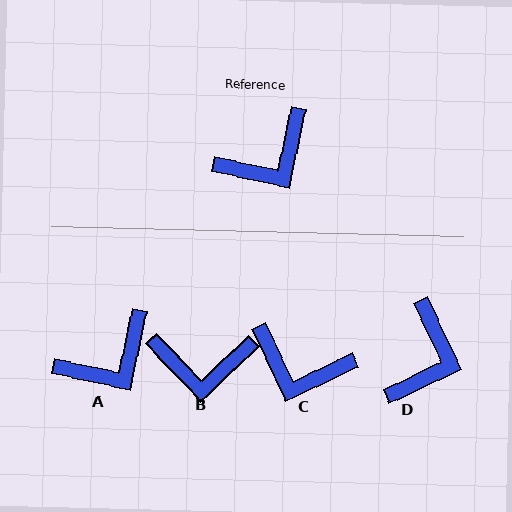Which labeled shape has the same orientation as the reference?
A.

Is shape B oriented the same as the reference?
No, it is off by about 34 degrees.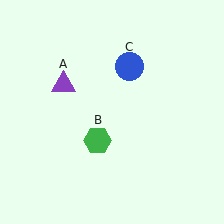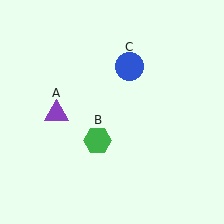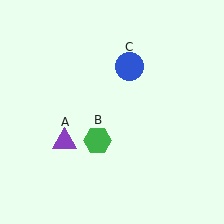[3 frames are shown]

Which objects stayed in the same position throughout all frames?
Green hexagon (object B) and blue circle (object C) remained stationary.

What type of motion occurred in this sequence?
The purple triangle (object A) rotated counterclockwise around the center of the scene.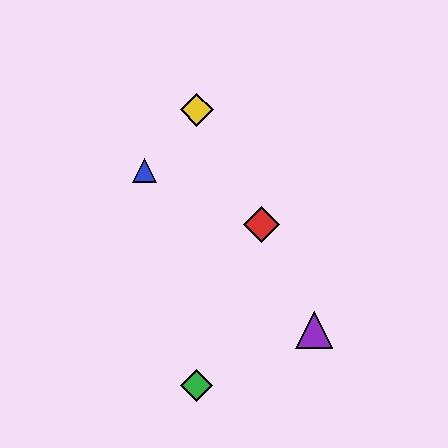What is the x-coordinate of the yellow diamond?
The yellow diamond is at x≈197.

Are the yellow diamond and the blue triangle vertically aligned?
No, the yellow diamond is at x≈197 and the blue triangle is at x≈145.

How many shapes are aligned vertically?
2 shapes (the green diamond, the yellow diamond) are aligned vertically.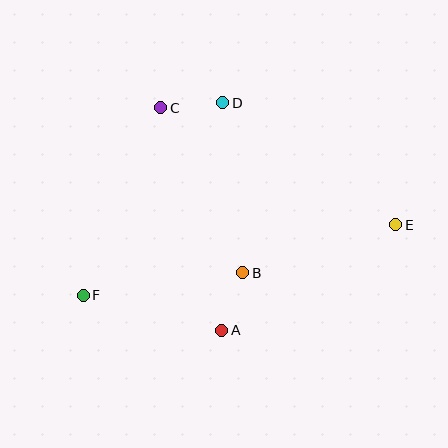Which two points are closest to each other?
Points A and B are closest to each other.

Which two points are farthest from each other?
Points E and F are farthest from each other.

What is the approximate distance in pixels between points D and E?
The distance between D and E is approximately 212 pixels.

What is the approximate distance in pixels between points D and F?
The distance between D and F is approximately 238 pixels.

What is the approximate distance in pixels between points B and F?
The distance between B and F is approximately 161 pixels.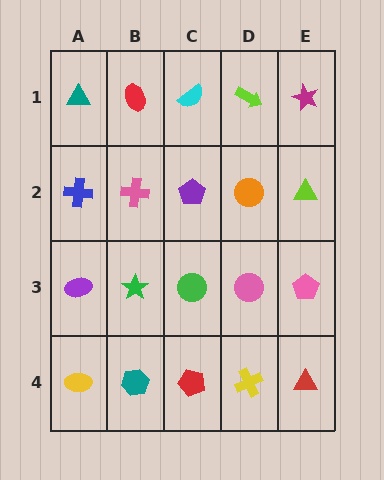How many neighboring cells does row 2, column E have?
3.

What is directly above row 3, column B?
A pink cross.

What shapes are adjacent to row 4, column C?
A green circle (row 3, column C), a teal hexagon (row 4, column B), a yellow cross (row 4, column D).